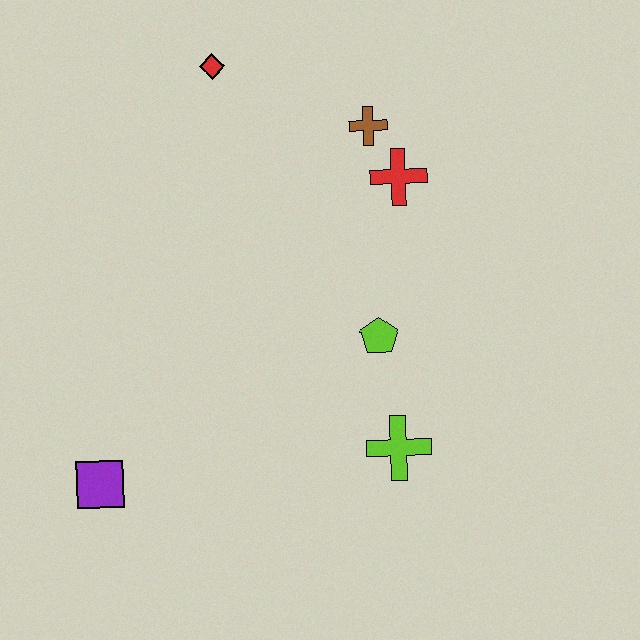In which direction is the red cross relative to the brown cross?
The red cross is below the brown cross.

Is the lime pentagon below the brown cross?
Yes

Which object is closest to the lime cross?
The lime pentagon is closest to the lime cross.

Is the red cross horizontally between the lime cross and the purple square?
No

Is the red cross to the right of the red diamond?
Yes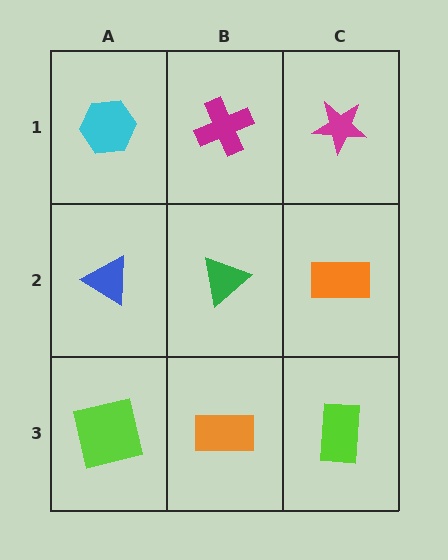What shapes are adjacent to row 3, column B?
A green triangle (row 2, column B), a lime square (row 3, column A), a lime rectangle (row 3, column C).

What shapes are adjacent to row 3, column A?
A blue triangle (row 2, column A), an orange rectangle (row 3, column B).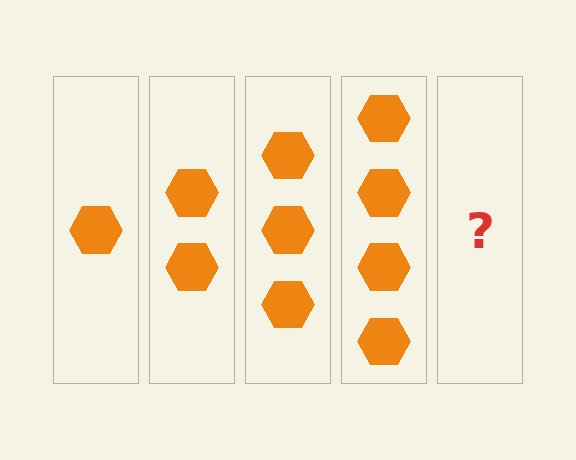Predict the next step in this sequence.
The next step is 5 hexagons.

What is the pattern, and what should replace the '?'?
The pattern is that each step adds one more hexagon. The '?' should be 5 hexagons.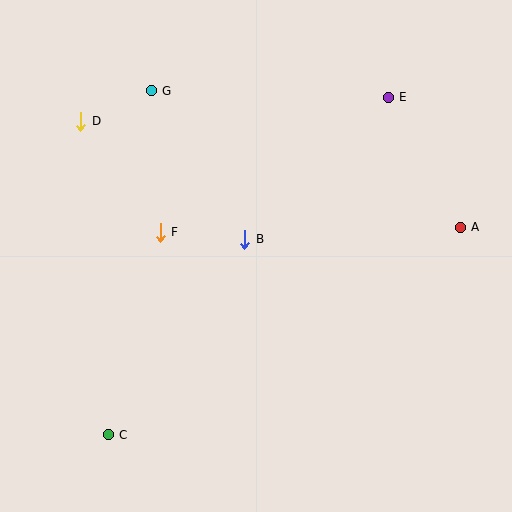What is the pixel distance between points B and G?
The distance between B and G is 176 pixels.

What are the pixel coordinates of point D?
Point D is at (81, 121).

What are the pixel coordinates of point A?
Point A is at (460, 227).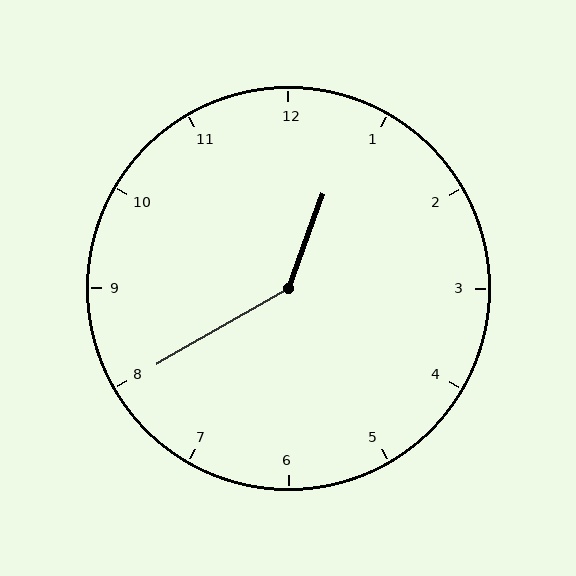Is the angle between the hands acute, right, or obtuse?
It is obtuse.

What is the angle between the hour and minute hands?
Approximately 140 degrees.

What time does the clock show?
12:40.